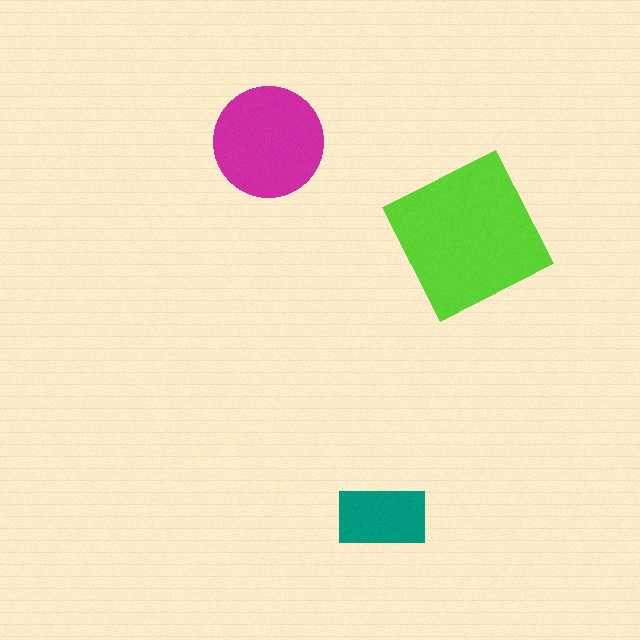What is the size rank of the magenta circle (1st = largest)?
2nd.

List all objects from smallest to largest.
The teal rectangle, the magenta circle, the lime square.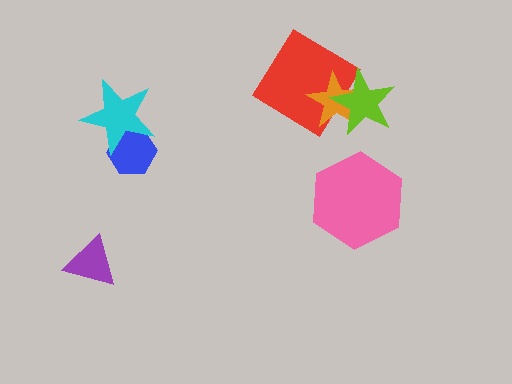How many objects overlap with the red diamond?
2 objects overlap with the red diamond.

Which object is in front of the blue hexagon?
The cyan star is in front of the blue hexagon.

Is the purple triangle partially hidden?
No, no other shape covers it.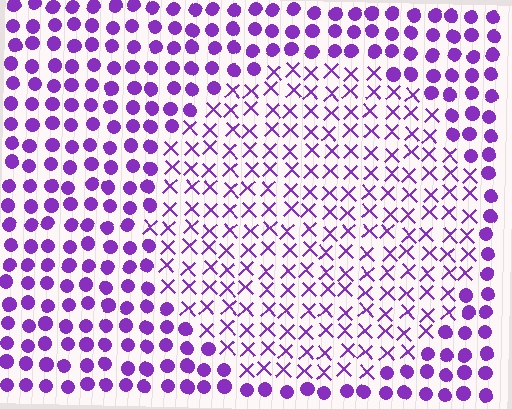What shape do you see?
I see a circle.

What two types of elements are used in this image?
The image uses X marks inside the circle region and circles outside it.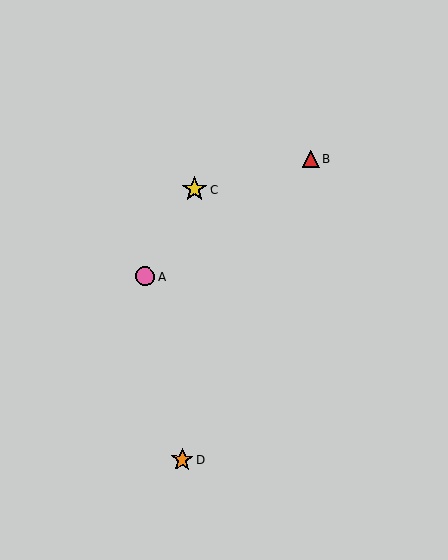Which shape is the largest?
The yellow star (labeled C) is the largest.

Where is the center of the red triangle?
The center of the red triangle is at (311, 159).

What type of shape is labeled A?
Shape A is a pink circle.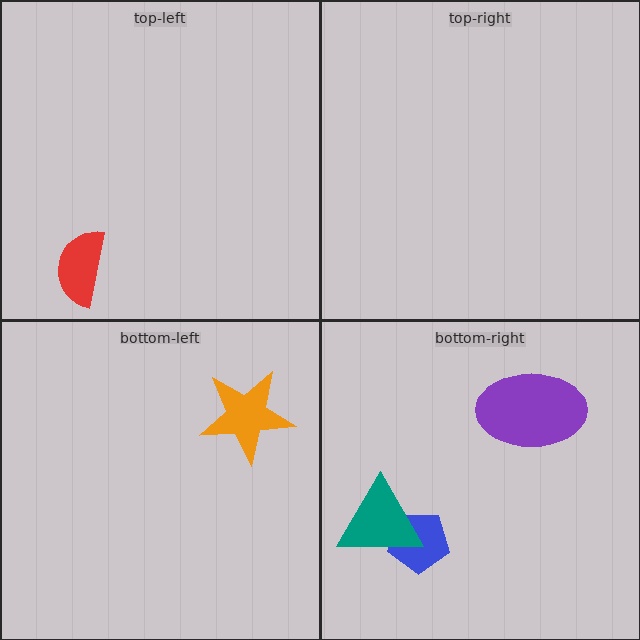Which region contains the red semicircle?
The top-left region.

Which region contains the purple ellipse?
The bottom-right region.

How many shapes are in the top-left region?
1.